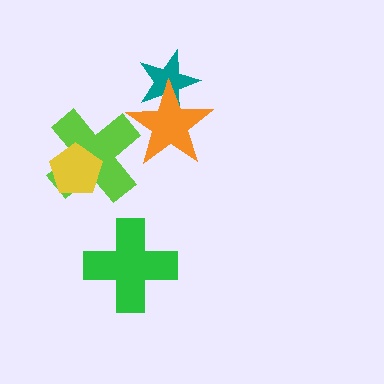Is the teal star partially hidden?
Yes, it is partially covered by another shape.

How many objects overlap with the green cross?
0 objects overlap with the green cross.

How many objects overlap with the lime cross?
2 objects overlap with the lime cross.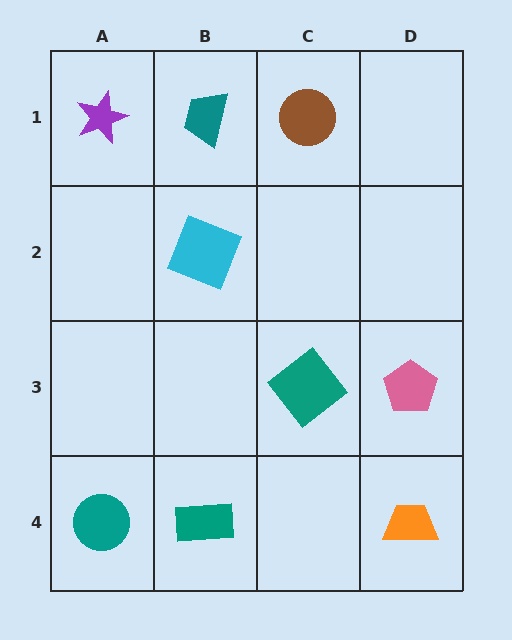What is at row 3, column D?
A pink pentagon.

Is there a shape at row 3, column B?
No, that cell is empty.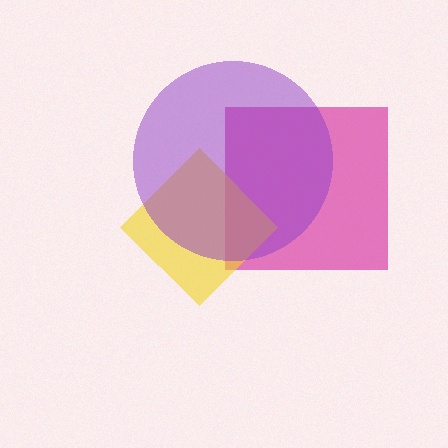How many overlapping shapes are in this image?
There are 3 overlapping shapes in the image.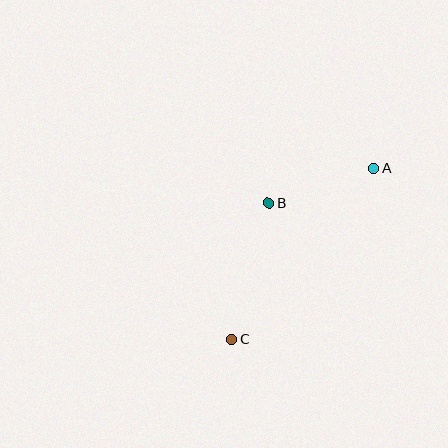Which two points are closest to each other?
Points A and B are closest to each other.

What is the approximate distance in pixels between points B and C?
The distance between B and C is approximately 141 pixels.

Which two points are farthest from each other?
Points A and C are farthest from each other.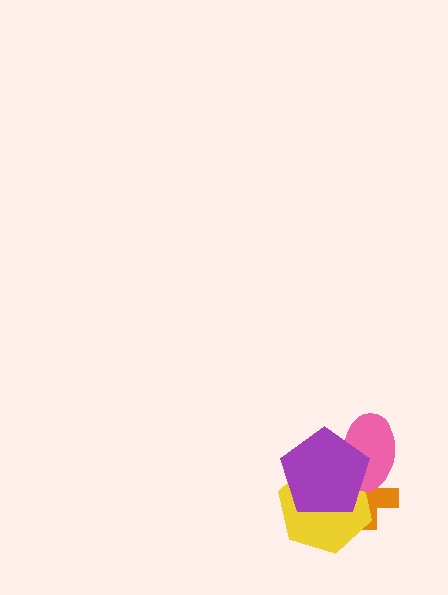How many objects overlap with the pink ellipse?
3 objects overlap with the pink ellipse.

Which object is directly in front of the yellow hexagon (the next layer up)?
The pink ellipse is directly in front of the yellow hexagon.